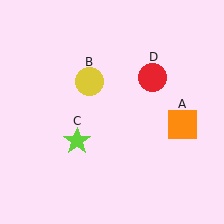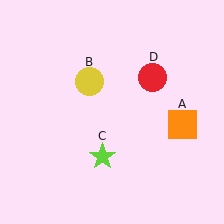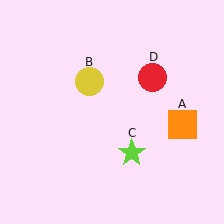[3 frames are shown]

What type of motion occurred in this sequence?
The lime star (object C) rotated counterclockwise around the center of the scene.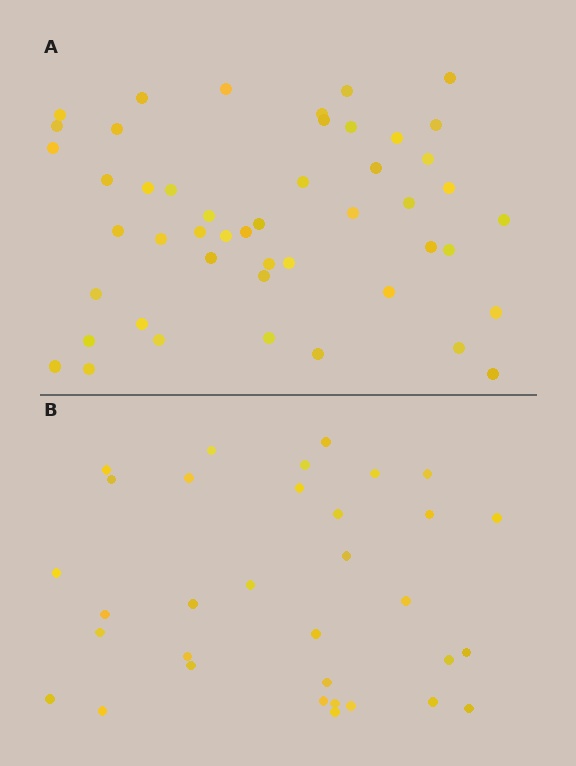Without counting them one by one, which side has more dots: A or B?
Region A (the top region) has more dots.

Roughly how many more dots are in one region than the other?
Region A has approximately 15 more dots than region B.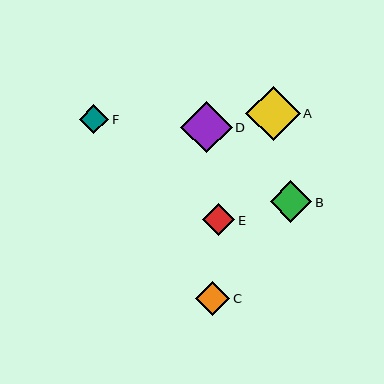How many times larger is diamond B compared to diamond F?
Diamond B is approximately 1.4 times the size of diamond F.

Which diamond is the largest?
Diamond A is the largest with a size of approximately 55 pixels.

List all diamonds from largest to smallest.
From largest to smallest: A, D, B, C, E, F.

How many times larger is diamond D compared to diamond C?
Diamond D is approximately 1.5 times the size of diamond C.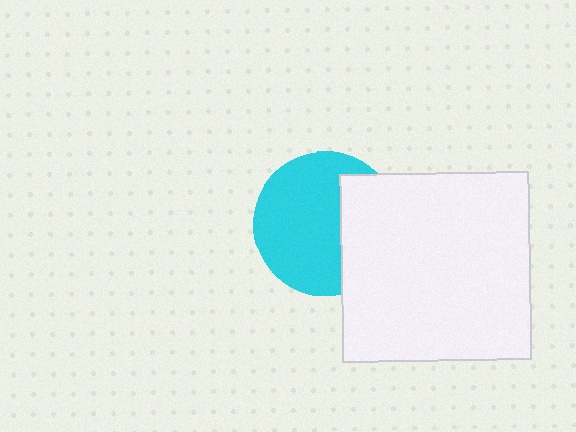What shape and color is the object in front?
The object in front is a white square.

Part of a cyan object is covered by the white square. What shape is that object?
It is a circle.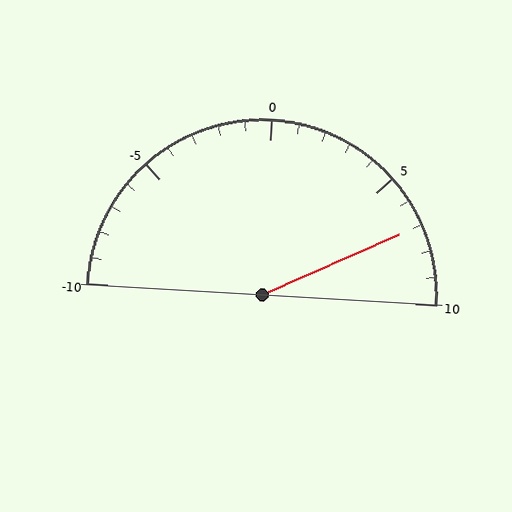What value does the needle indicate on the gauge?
The needle indicates approximately 7.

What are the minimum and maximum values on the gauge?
The gauge ranges from -10 to 10.